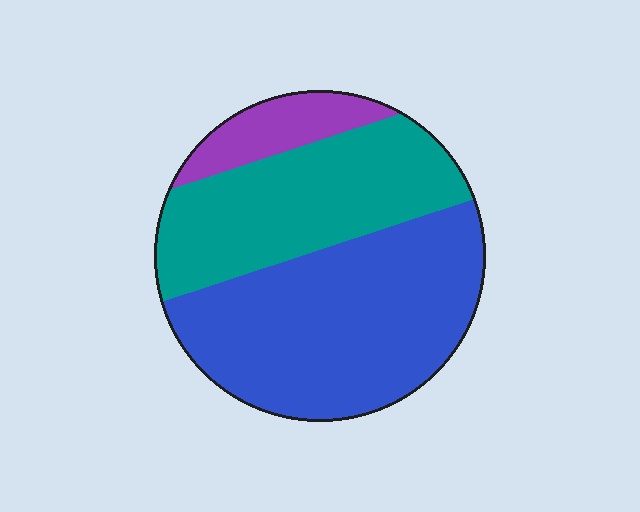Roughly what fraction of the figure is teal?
Teal takes up between a quarter and a half of the figure.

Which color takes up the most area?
Blue, at roughly 50%.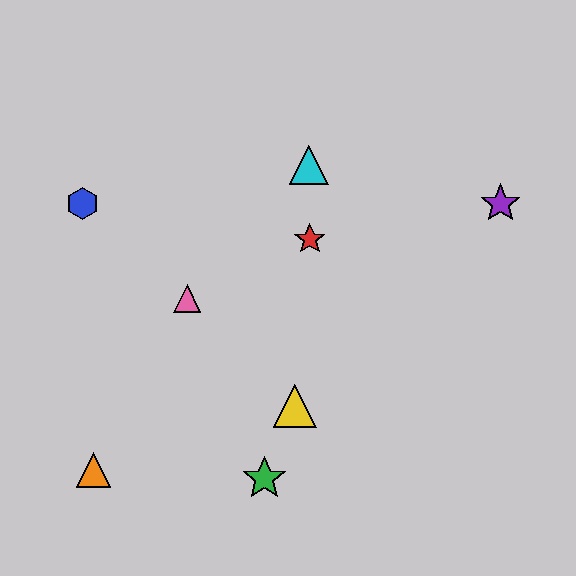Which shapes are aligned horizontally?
The blue hexagon, the purple star are aligned horizontally.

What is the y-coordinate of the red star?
The red star is at y≈239.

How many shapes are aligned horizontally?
2 shapes (the blue hexagon, the purple star) are aligned horizontally.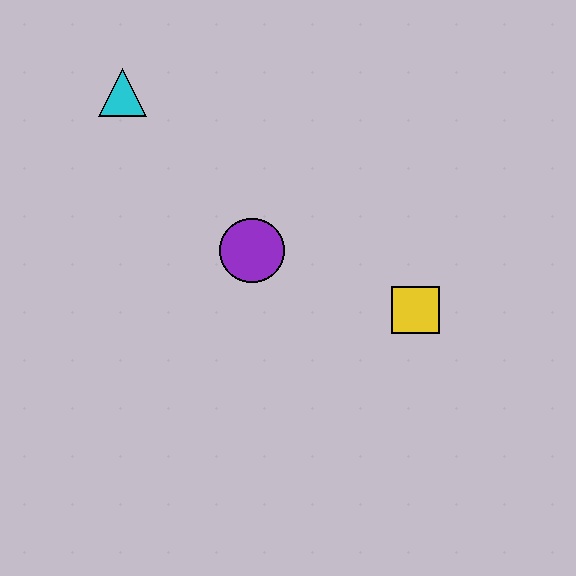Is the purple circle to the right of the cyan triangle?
Yes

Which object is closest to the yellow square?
The purple circle is closest to the yellow square.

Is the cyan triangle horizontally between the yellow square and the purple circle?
No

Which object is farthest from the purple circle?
The cyan triangle is farthest from the purple circle.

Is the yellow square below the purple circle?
Yes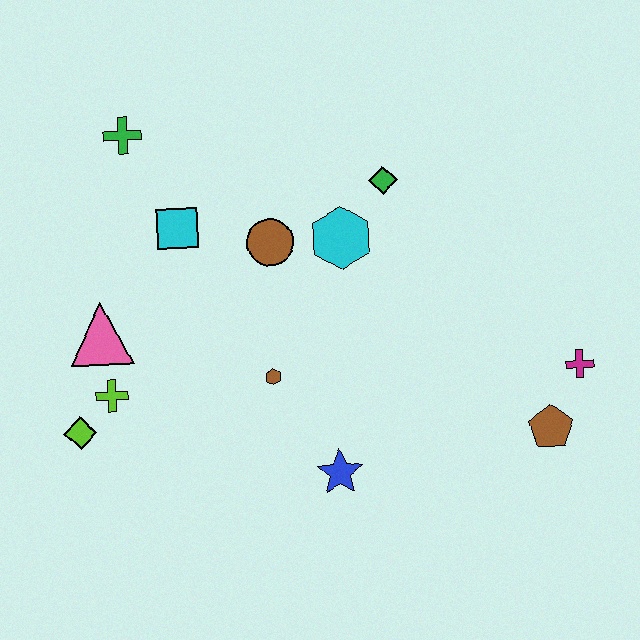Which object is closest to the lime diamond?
The lime cross is closest to the lime diamond.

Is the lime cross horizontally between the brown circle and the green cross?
No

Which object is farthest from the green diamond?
The lime diamond is farthest from the green diamond.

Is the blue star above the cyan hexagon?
No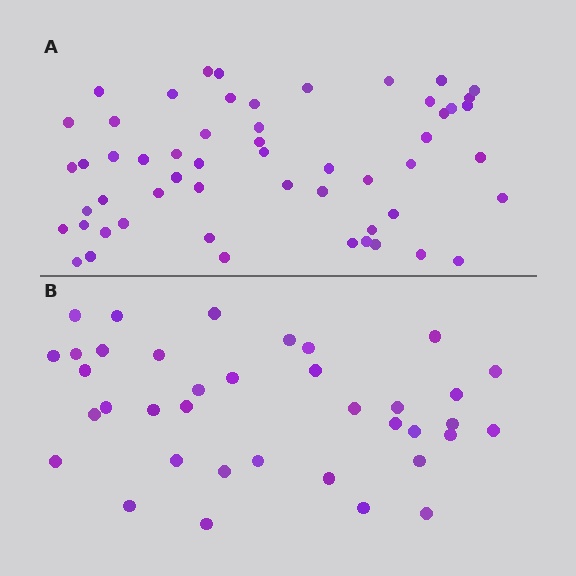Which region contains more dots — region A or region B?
Region A (the top region) has more dots.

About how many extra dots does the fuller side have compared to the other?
Region A has approximately 20 more dots than region B.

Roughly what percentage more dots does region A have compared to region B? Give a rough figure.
About 50% more.